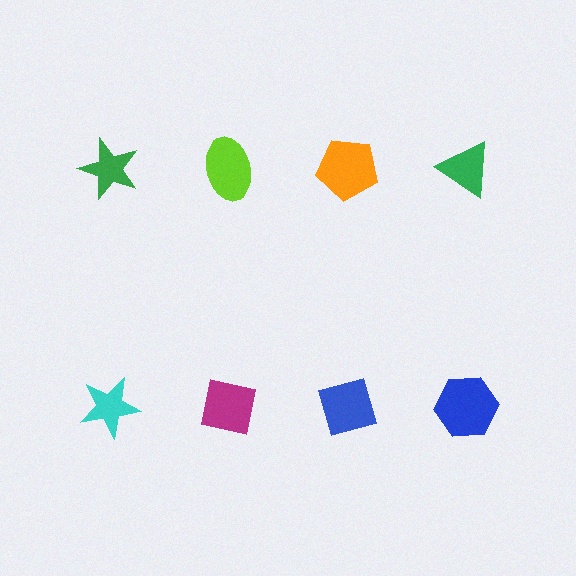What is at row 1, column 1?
A green star.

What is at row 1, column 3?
An orange pentagon.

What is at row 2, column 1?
A cyan star.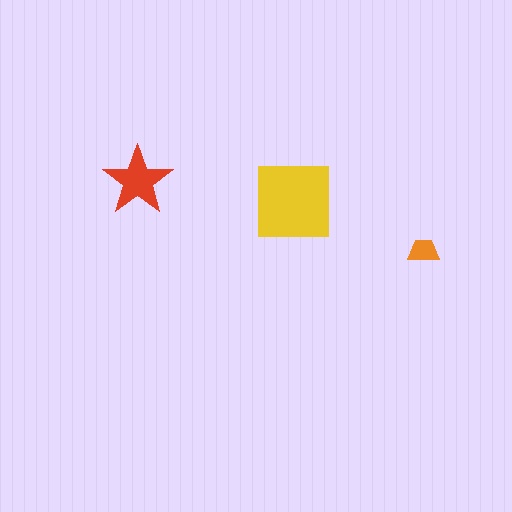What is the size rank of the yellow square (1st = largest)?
1st.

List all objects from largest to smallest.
The yellow square, the red star, the orange trapezoid.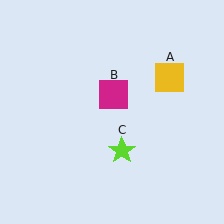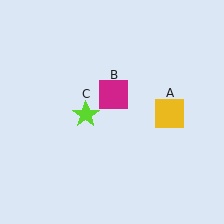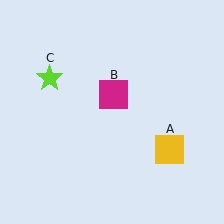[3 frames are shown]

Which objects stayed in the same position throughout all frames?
Magenta square (object B) remained stationary.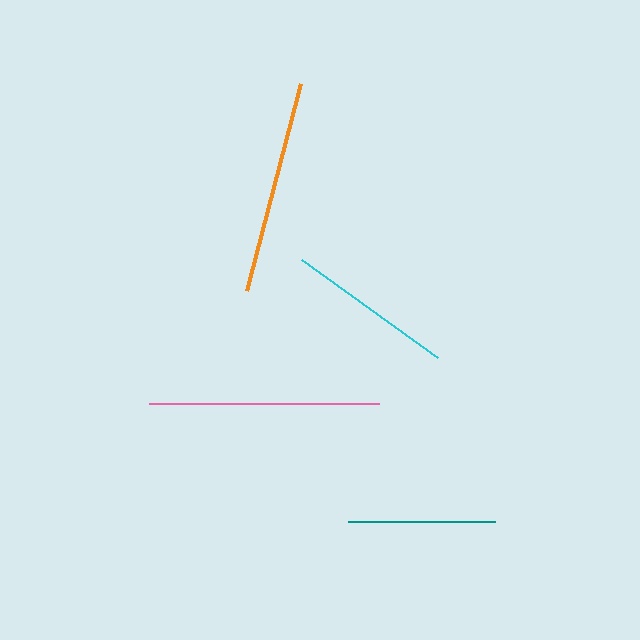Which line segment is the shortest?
The teal line is the shortest at approximately 147 pixels.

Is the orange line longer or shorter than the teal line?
The orange line is longer than the teal line.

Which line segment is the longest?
The pink line is the longest at approximately 229 pixels.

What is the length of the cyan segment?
The cyan segment is approximately 168 pixels long.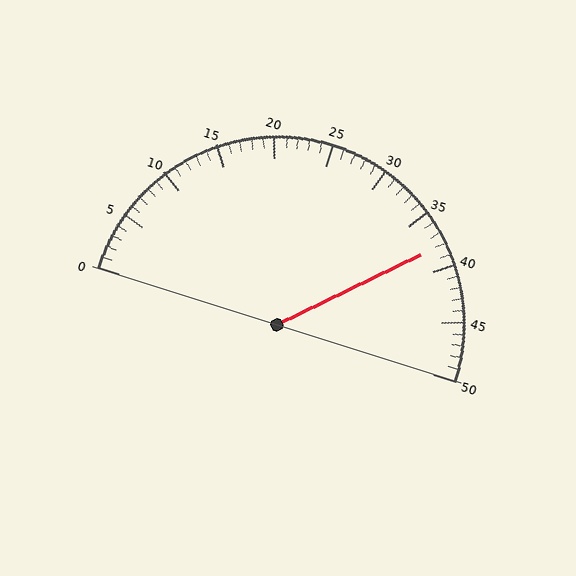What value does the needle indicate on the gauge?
The needle indicates approximately 38.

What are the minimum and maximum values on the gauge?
The gauge ranges from 0 to 50.